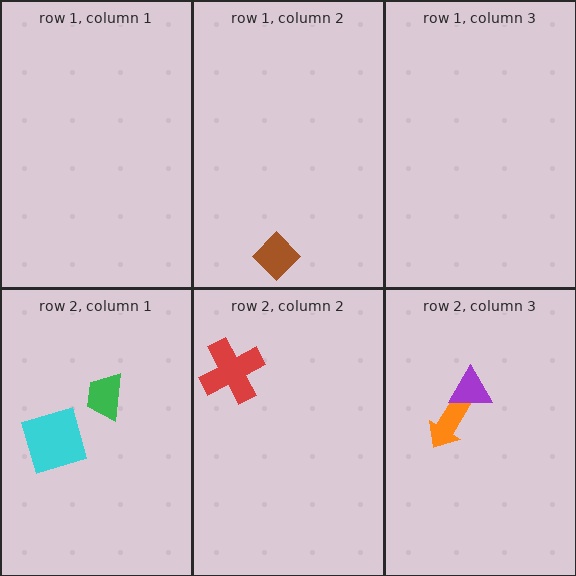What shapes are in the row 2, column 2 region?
The red cross.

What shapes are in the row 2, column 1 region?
The cyan square, the green trapezoid.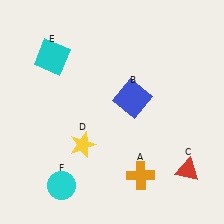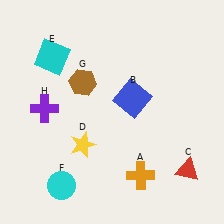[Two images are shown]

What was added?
A brown hexagon (G), a purple cross (H) were added in Image 2.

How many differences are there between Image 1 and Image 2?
There are 2 differences between the two images.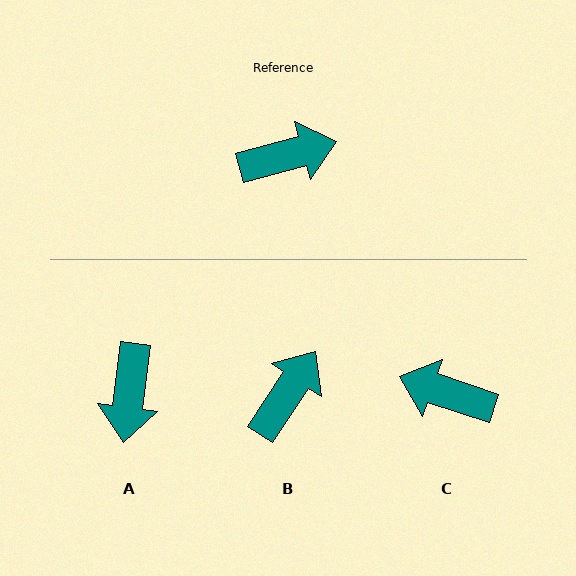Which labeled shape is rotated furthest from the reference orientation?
C, about 146 degrees away.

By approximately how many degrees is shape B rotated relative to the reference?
Approximately 42 degrees counter-clockwise.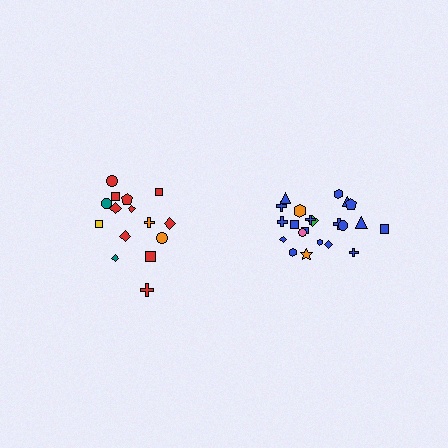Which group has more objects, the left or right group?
The right group.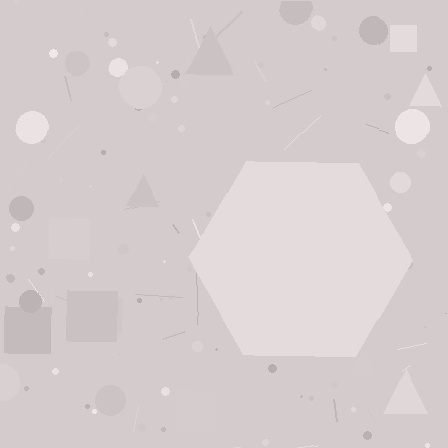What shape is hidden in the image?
A hexagon is hidden in the image.